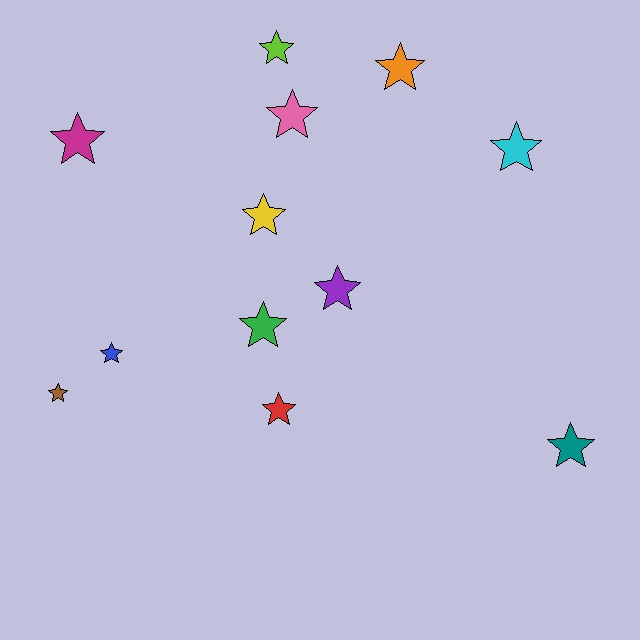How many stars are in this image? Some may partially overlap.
There are 12 stars.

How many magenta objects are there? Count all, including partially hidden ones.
There is 1 magenta object.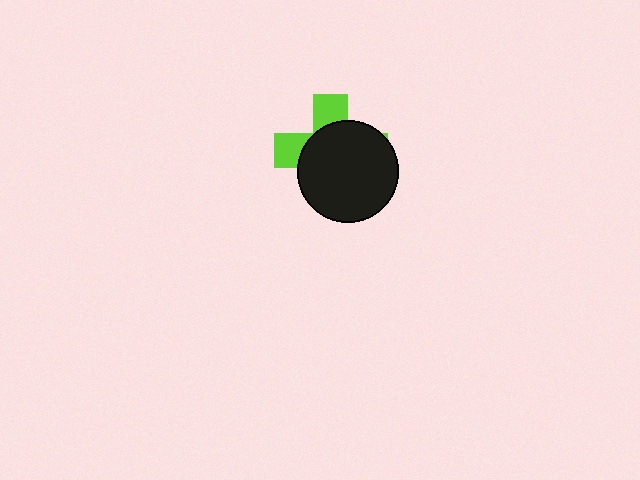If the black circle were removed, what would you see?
You would see the complete lime cross.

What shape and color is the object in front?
The object in front is a black circle.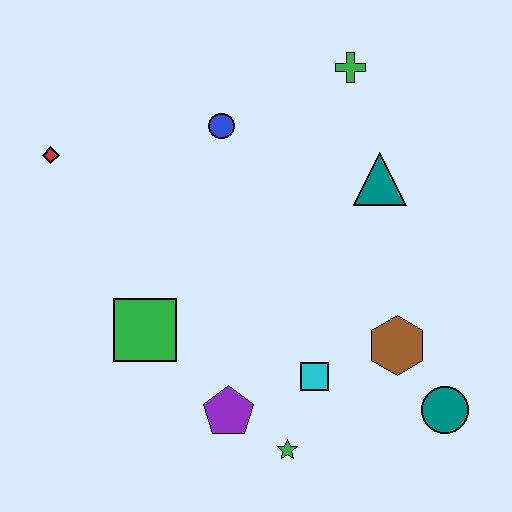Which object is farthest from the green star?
The green cross is farthest from the green star.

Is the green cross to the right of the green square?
Yes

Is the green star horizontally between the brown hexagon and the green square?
Yes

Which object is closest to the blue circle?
The green cross is closest to the blue circle.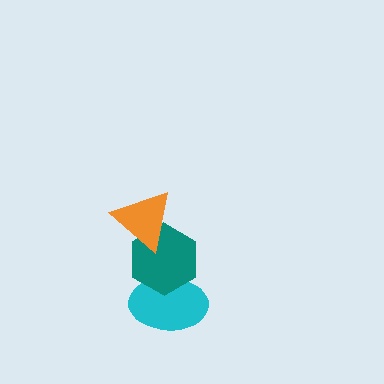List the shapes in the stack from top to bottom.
From top to bottom: the orange triangle, the teal hexagon, the cyan ellipse.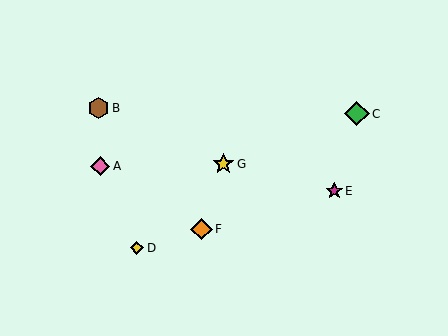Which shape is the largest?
The green diamond (labeled C) is the largest.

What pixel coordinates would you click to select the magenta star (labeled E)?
Click at (334, 191) to select the magenta star E.